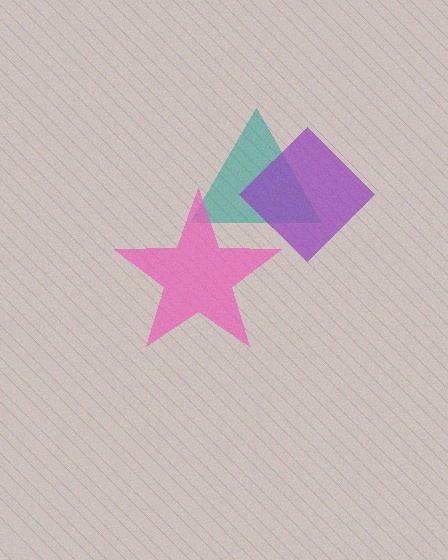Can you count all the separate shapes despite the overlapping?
Yes, there are 3 separate shapes.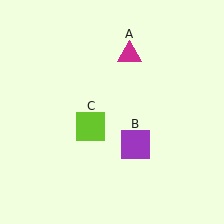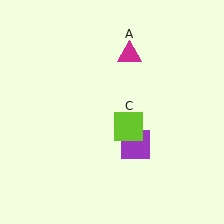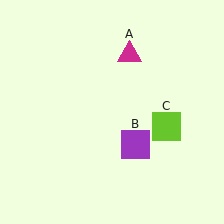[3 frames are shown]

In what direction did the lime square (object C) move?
The lime square (object C) moved right.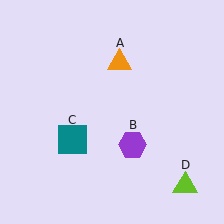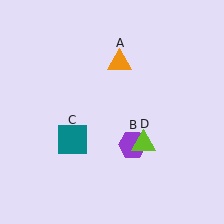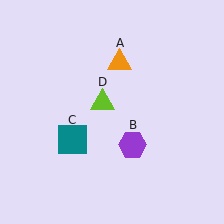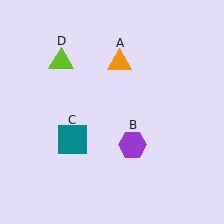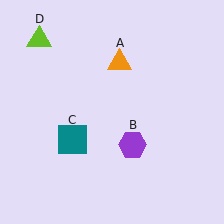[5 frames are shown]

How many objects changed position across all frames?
1 object changed position: lime triangle (object D).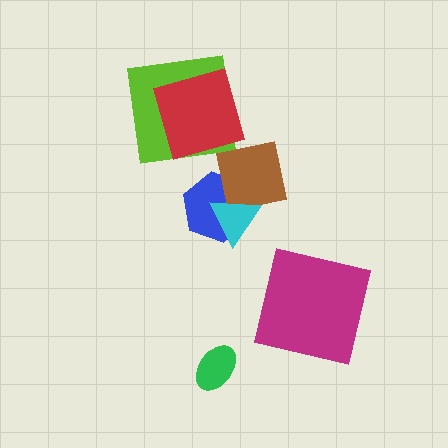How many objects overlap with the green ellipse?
0 objects overlap with the green ellipse.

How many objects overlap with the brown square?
2 objects overlap with the brown square.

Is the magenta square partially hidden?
No, no other shape covers it.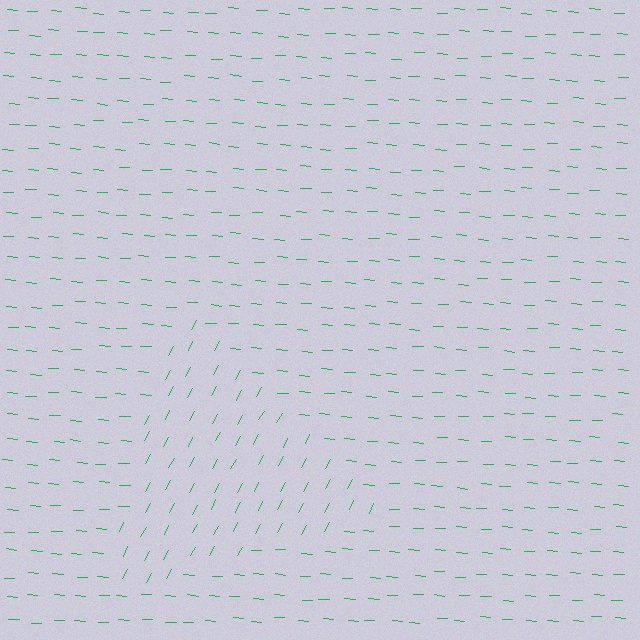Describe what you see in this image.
The image is filled with small green line segments. A triangle region in the image has lines oriented differently from the surrounding lines, creating a visible texture boundary.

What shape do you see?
I see a triangle.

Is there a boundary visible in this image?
Yes, there is a texture boundary formed by a change in line orientation.